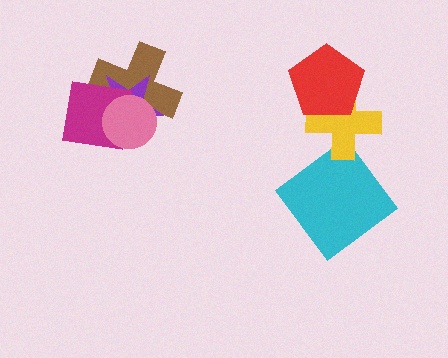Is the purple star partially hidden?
Yes, it is partially covered by another shape.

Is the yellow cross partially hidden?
Yes, it is partially covered by another shape.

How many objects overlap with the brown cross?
3 objects overlap with the brown cross.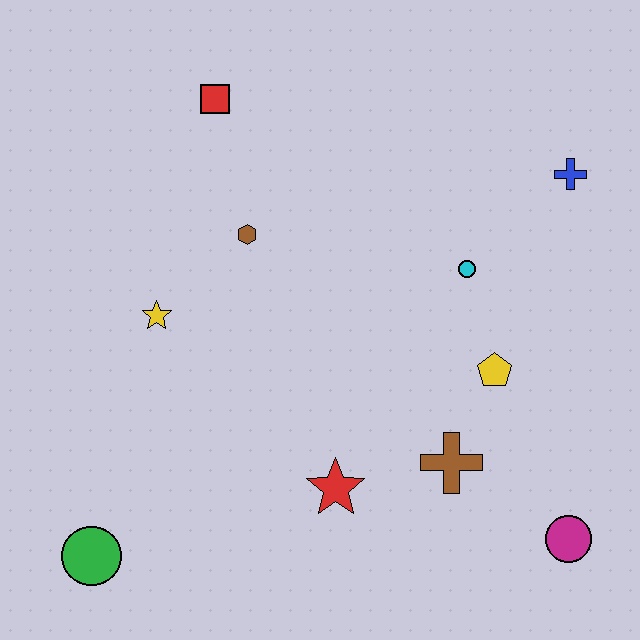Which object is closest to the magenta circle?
The brown cross is closest to the magenta circle.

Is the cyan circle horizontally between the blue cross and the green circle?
Yes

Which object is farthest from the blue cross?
The green circle is farthest from the blue cross.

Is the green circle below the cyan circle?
Yes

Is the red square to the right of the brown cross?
No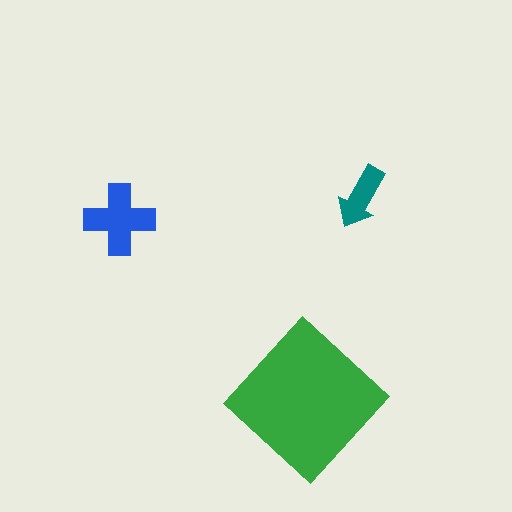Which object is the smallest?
The teal arrow.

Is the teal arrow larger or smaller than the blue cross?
Smaller.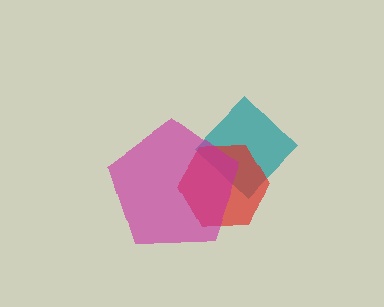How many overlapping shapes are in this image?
There are 3 overlapping shapes in the image.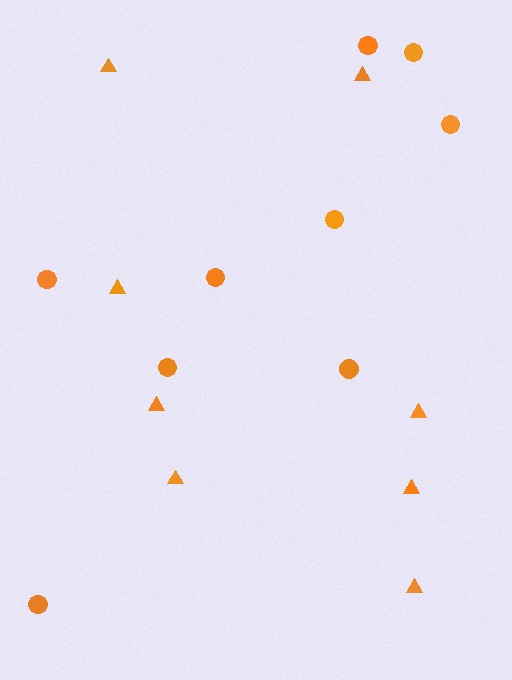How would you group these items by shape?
There are 2 groups: one group of triangles (8) and one group of circles (9).